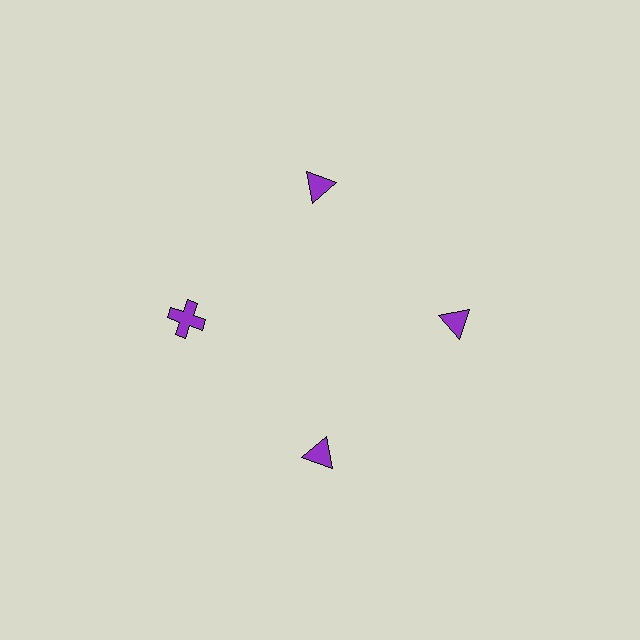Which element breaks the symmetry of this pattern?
The purple cross at roughly the 9 o'clock position breaks the symmetry. All other shapes are purple triangles.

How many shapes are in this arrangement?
There are 4 shapes arranged in a ring pattern.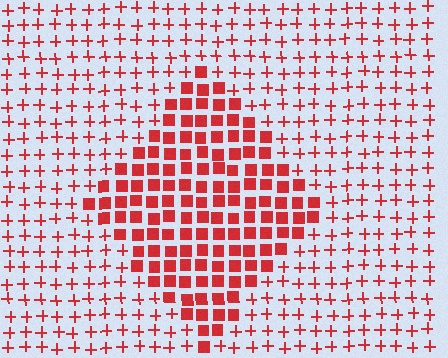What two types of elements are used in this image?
The image uses squares inside the diamond region and plus signs outside it.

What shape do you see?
I see a diamond.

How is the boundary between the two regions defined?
The boundary is defined by a change in element shape: squares inside vs. plus signs outside. All elements share the same color and spacing.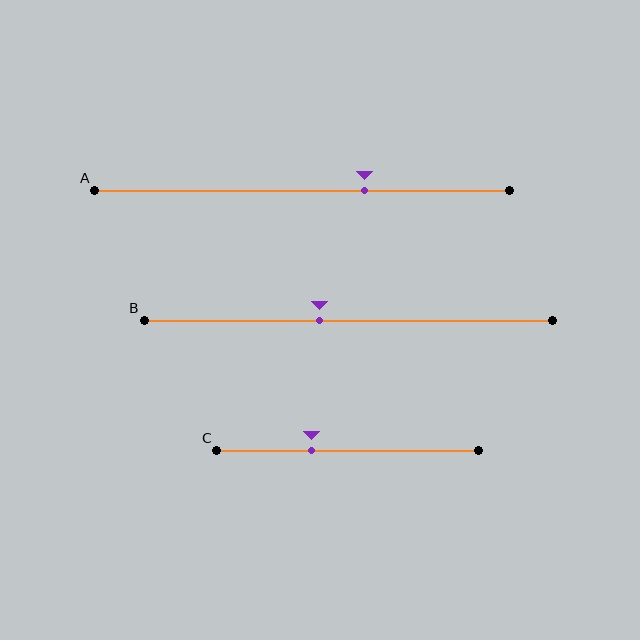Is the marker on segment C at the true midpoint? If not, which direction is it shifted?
No, the marker on segment C is shifted to the left by about 14% of the segment length.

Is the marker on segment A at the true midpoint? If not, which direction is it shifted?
No, the marker on segment A is shifted to the right by about 15% of the segment length.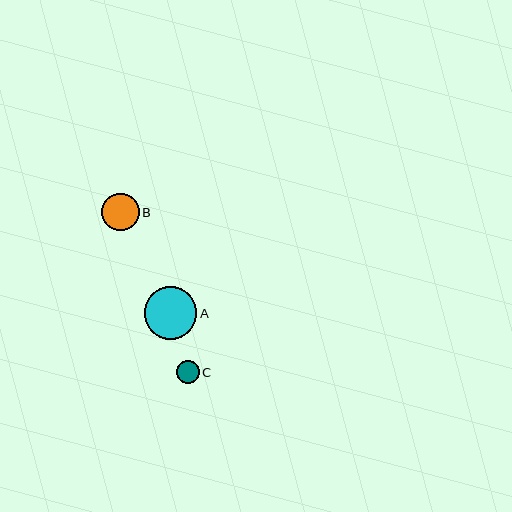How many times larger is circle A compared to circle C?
Circle A is approximately 2.3 times the size of circle C.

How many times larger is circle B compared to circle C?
Circle B is approximately 1.7 times the size of circle C.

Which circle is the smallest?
Circle C is the smallest with a size of approximately 23 pixels.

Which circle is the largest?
Circle A is the largest with a size of approximately 53 pixels.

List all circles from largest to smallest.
From largest to smallest: A, B, C.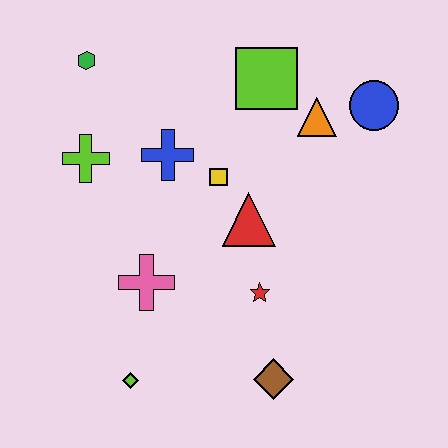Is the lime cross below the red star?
No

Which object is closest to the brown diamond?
The red star is closest to the brown diamond.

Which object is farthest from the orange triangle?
The lime diamond is farthest from the orange triangle.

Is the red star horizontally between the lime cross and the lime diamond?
No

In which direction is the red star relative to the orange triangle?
The red star is below the orange triangle.